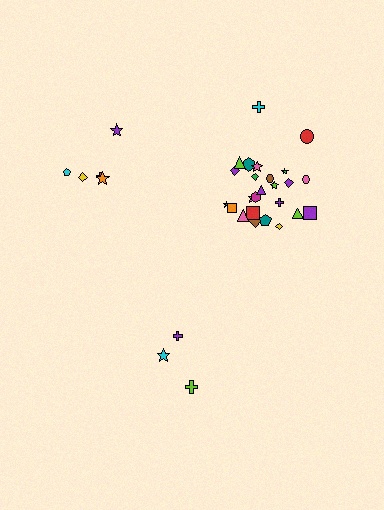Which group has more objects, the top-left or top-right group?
The top-right group.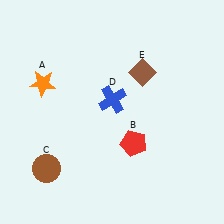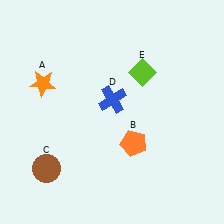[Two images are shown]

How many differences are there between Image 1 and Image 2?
There are 2 differences between the two images.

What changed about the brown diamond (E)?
In Image 1, E is brown. In Image 2, it changed to lime.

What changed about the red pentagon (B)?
In Image 1, B is red. In Image 2, it changed to orange.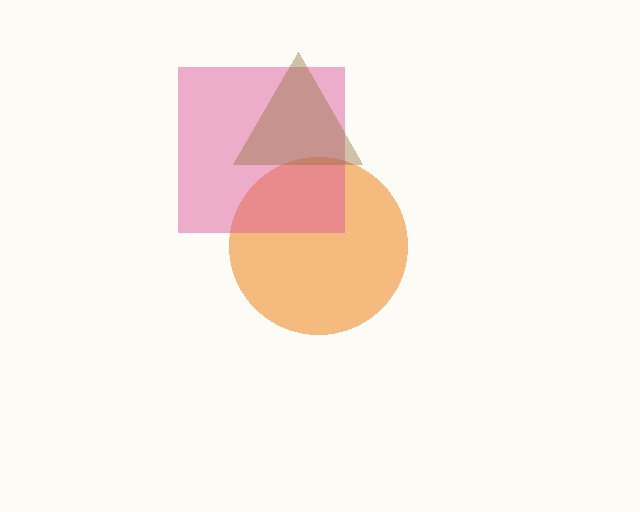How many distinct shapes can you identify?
There are 3 distinct shapes: an orange circle, a pink square, a brown triangle.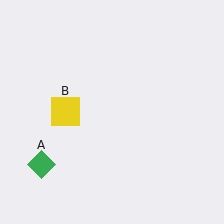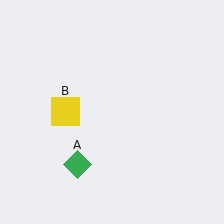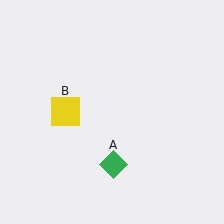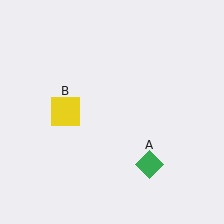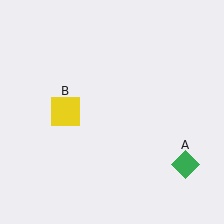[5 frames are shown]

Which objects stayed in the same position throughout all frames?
Yellow square (object B) remained stationary.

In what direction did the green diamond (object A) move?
The green diamond (object A) moved right.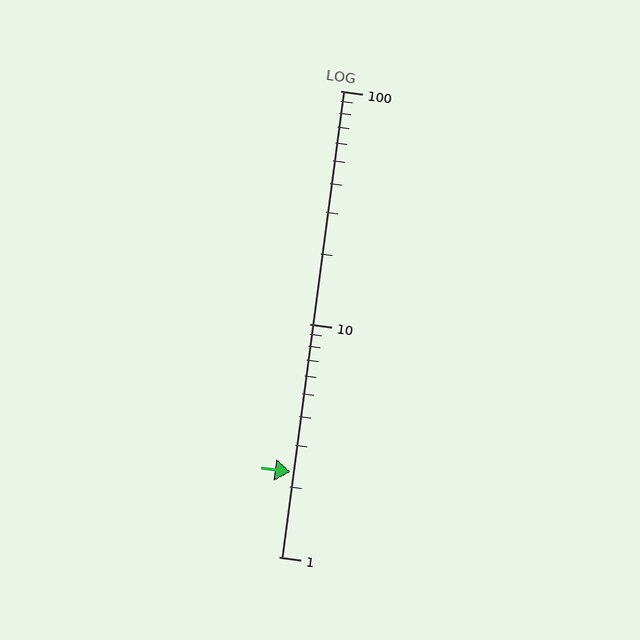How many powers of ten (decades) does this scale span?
The scale spans 2 decades, from 1 to 100.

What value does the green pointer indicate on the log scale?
The pointer indicates approximately 2.3.